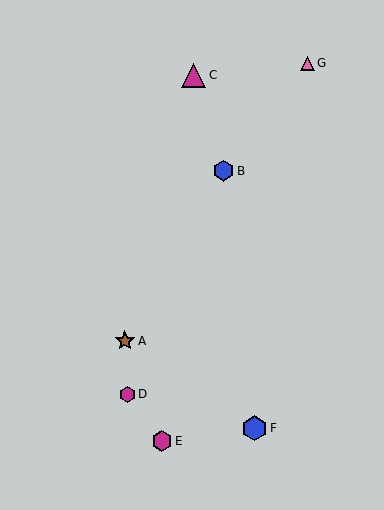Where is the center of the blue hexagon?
The center of the blue hexagon is at (254, 428).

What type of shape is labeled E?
Shape E is a magenta hexagon.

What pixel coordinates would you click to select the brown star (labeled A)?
Click at (125, 341) to select the brown star A.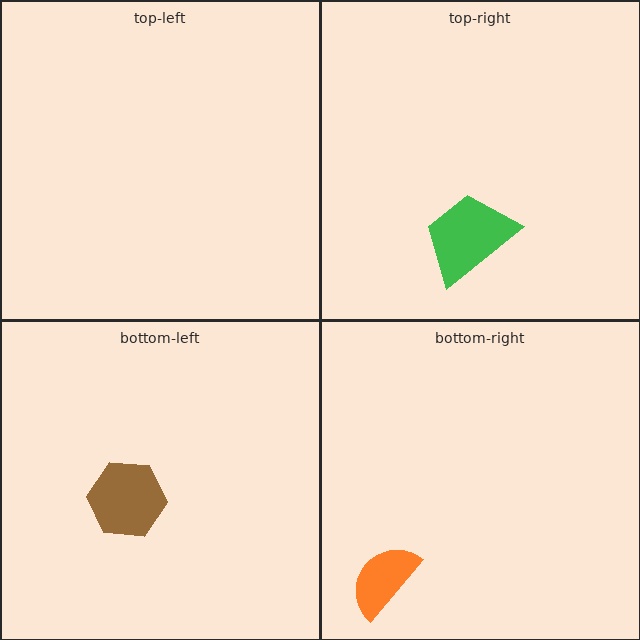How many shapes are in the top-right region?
1.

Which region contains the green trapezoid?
The top-right region.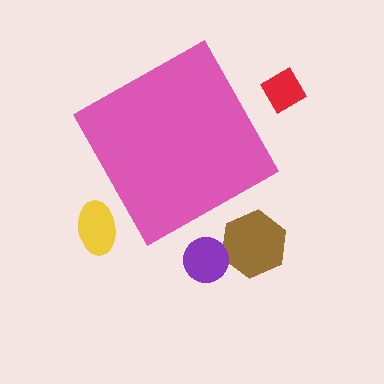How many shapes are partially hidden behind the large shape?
0 shapes are partially hidden.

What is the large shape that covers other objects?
A pink square.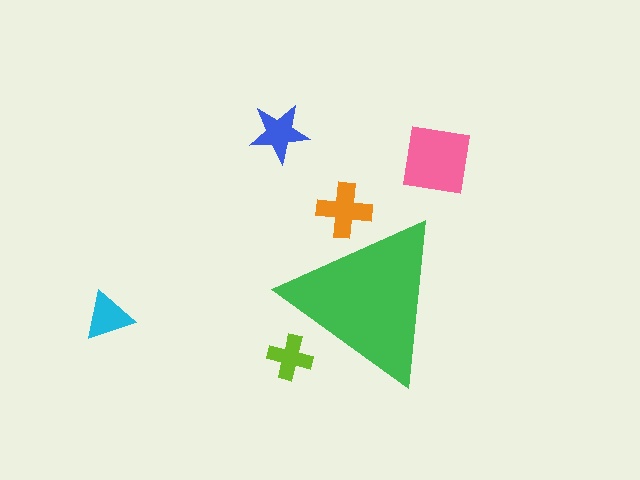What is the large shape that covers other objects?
A green triangle.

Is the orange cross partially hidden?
Yes, the orange cross is partially hidden behind the green triangle.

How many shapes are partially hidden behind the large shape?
2 shapes are partially hidden.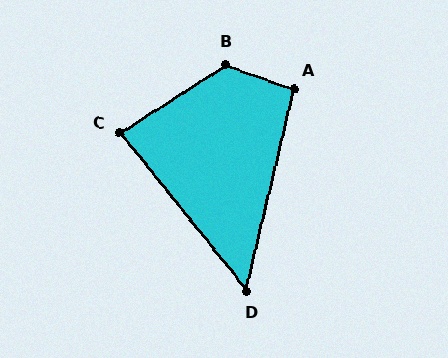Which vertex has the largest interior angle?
B, at approximately 128 degrees.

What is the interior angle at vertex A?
Approximately 96 degrees (obtuse).